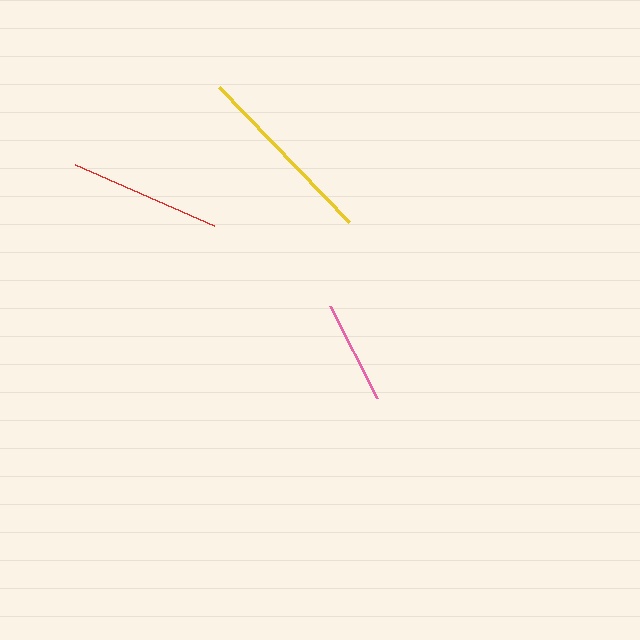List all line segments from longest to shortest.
From longest to shortest: yellow, red, pink.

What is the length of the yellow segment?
The yellow segment is approximately 187 pixels long.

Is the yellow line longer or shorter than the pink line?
The yellow line is longer than the pink line.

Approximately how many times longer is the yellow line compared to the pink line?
The yellow line is approximately 1.8 times the length of the pink line.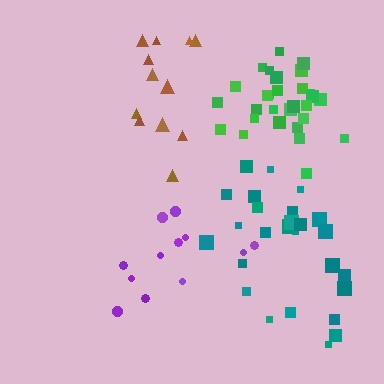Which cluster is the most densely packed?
Green.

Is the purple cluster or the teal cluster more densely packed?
Teal.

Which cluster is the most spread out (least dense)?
Brown.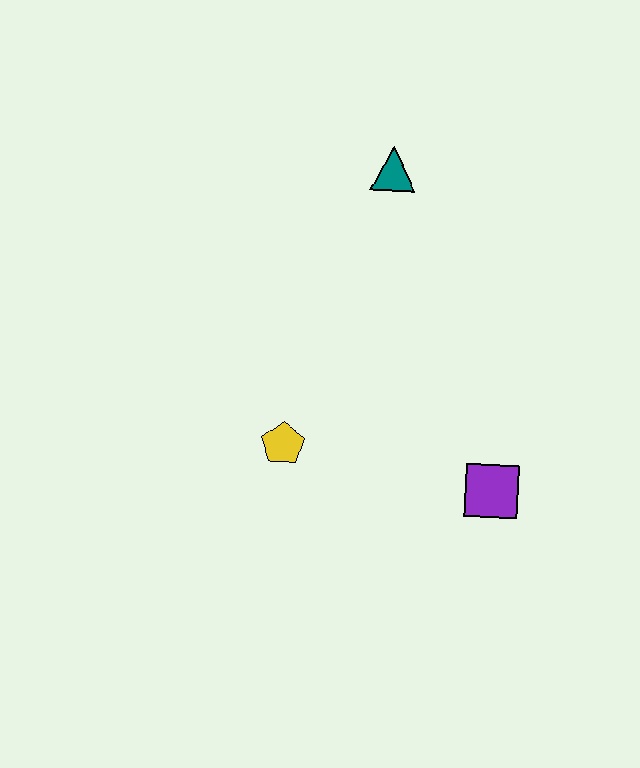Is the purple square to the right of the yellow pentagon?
Yes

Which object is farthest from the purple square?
The teal triangle is farthest from the purple square.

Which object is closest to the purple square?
The yellow pentagon is closest to the purple square.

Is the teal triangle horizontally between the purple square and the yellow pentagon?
Yes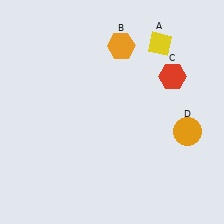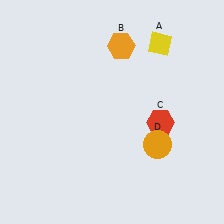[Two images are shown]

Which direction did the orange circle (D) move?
The orange circle (D) moved left.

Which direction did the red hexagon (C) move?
The red hexagon (C) moved down.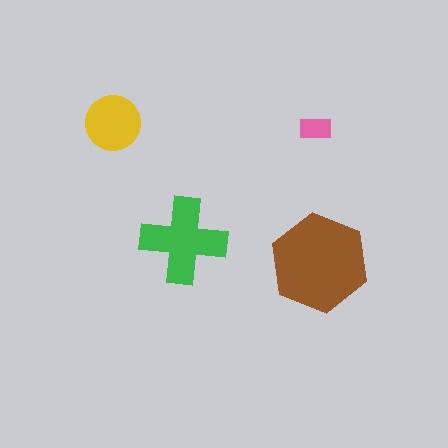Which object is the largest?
The brown hexagon.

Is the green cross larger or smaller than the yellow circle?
Larger.